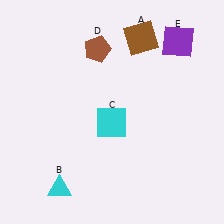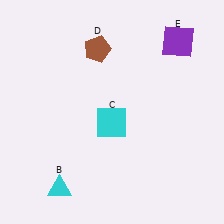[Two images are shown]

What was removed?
The brown square (A) was removed in Image 2.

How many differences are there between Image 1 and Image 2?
There is 1 difference between the two images.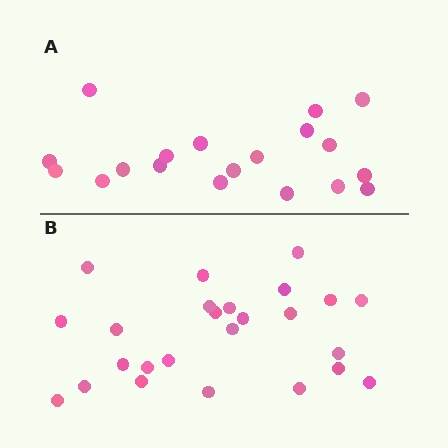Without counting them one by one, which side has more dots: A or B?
Region B (the bottom region) has more dots.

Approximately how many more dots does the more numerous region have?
Region B has about 6 more dots than region A.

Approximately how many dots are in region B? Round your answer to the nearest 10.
About 20 dots. (The exact count is 25, which rounds to 20.)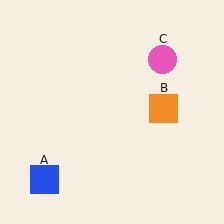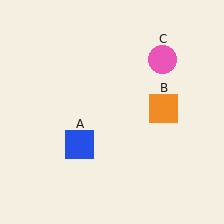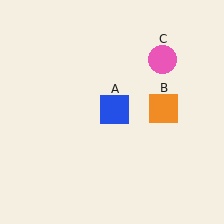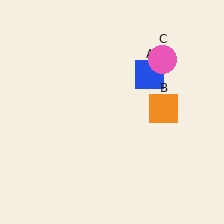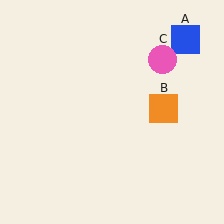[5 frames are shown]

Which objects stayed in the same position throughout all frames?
Orange square (object B) and pink circle (object C) remained stationary.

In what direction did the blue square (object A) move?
The blue square (object A) moved up and to the right.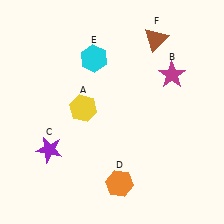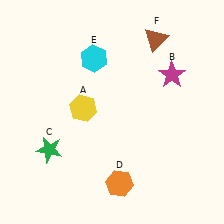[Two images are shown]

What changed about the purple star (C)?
In Image 1, C is purple. In Image 2, it changed to green.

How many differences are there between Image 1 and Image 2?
There is 1 difference between the two images.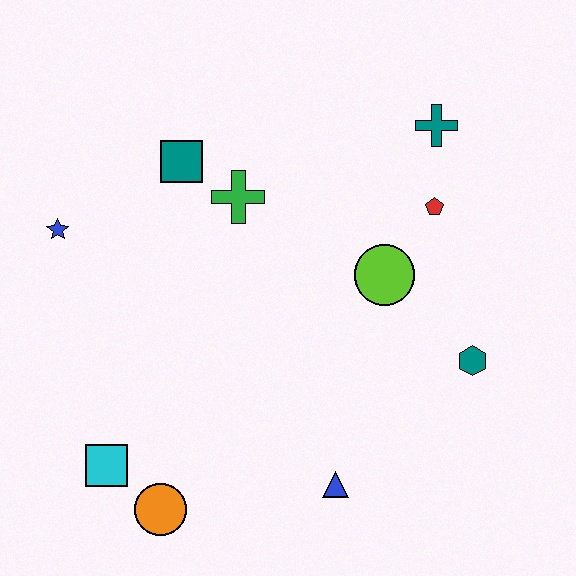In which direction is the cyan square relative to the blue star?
The cyan square is below the blue star.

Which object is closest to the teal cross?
The red pentagon is closest to the teal cross.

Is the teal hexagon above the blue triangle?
Yes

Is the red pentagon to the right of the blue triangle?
Yes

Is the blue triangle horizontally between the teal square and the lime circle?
Yes